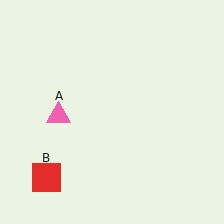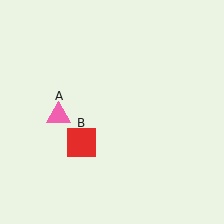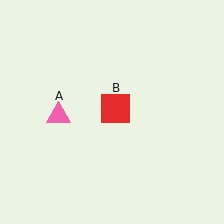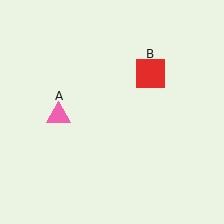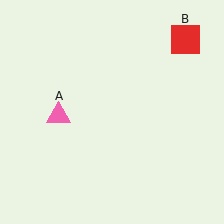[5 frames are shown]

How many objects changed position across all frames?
1 object changed position: red square (object B).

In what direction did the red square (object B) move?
The red square (object B) moved up and to the right.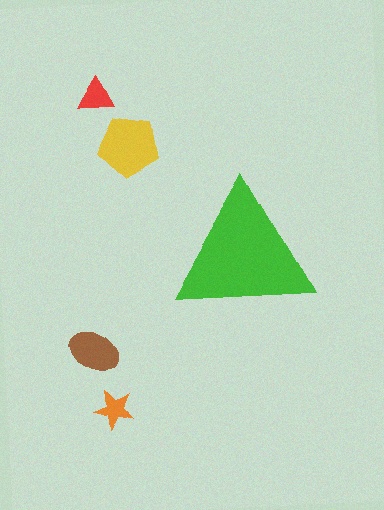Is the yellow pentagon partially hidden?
No, the yellow pentagon is fully visible.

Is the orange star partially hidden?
No, the orange star is fully visible.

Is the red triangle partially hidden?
No, the red triangle is fully visible.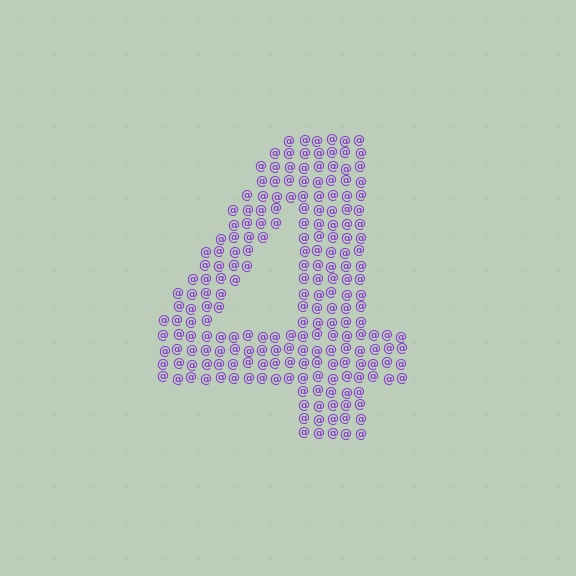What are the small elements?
The small elements are at signs.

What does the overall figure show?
The overall figure shows the digit 4.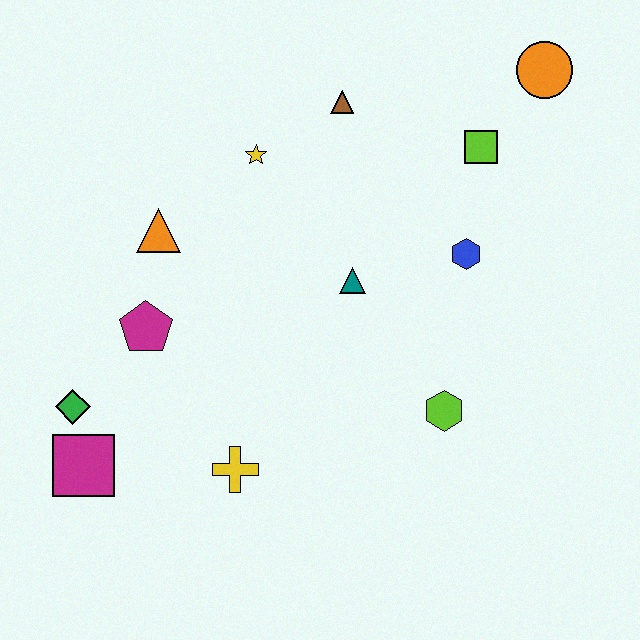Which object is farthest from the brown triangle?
The magenta square is farthest from the brown triangle.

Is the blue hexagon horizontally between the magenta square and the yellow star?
No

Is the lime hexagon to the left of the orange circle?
Yes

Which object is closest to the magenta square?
The green diamond is closest to the magenta square.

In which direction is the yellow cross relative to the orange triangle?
The yellow cross is below the orange triangle.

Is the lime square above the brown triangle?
No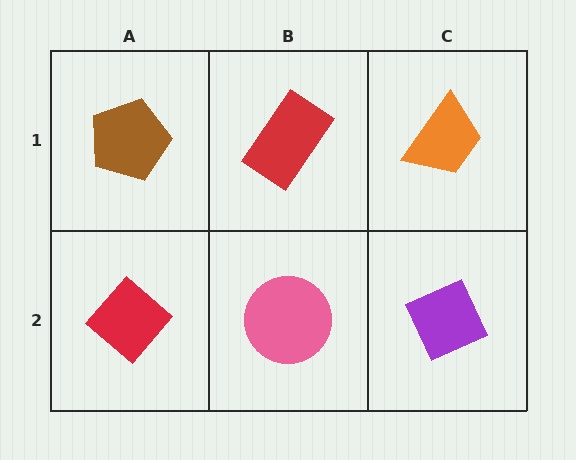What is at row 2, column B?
A pink circle.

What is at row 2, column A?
A red diamond.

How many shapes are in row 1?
3 shapes.